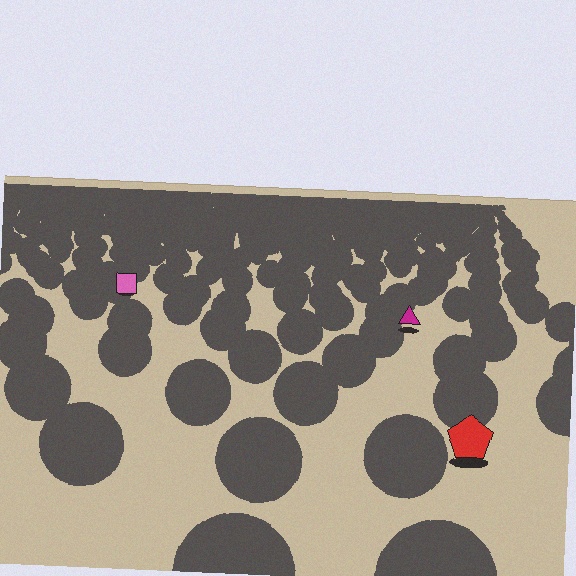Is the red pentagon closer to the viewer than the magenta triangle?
Yes. The red pentagon is closer — you can tell from the texture gradient: the ground texture is coarser near it.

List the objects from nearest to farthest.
From nearest to farthest: the red pentagon, the magenta triangle, the pink square.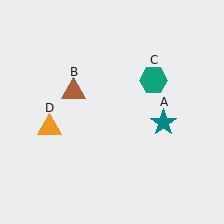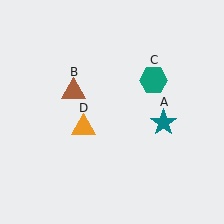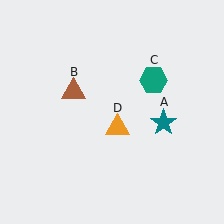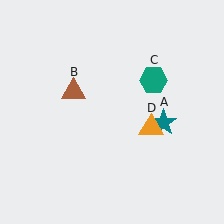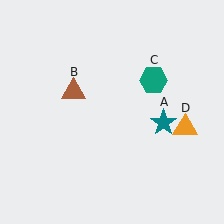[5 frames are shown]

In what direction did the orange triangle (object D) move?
The orange triangle (object D) moved right.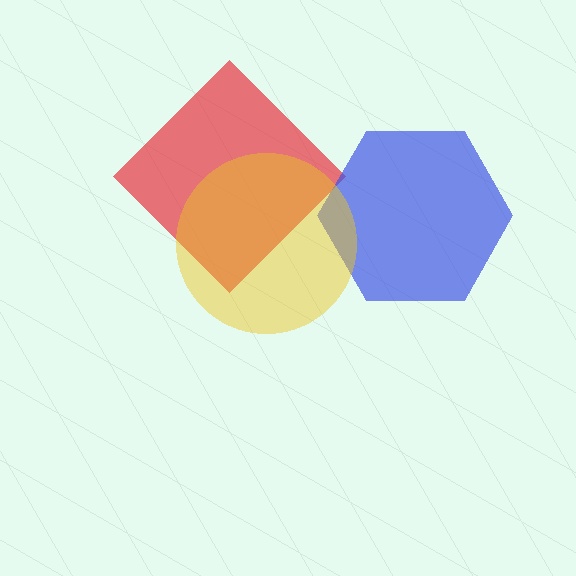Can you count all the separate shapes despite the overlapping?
Yes, there are 3 separate shapes.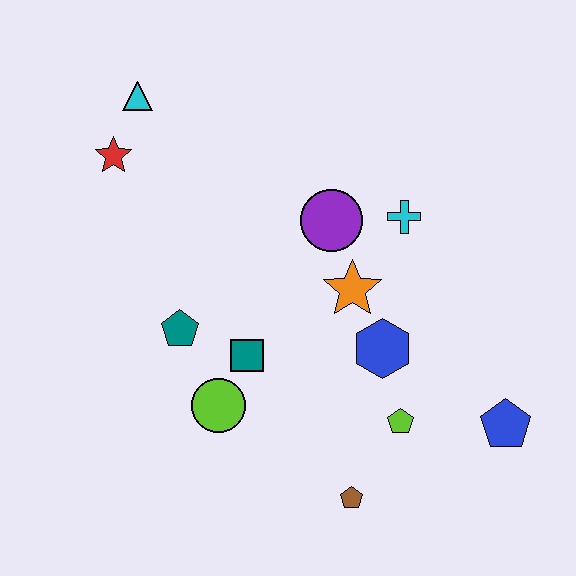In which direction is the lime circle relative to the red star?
The lime circle is below the red star.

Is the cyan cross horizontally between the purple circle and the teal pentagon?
No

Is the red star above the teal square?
Yes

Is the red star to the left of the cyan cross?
Yes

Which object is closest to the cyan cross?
The purple circle is closest to the cyan cross.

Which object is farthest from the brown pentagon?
The cyan triangle is farthest from the brown pentagon.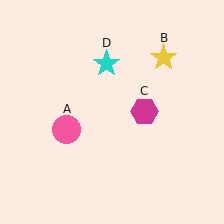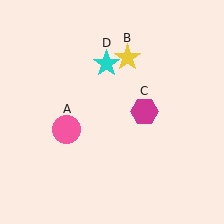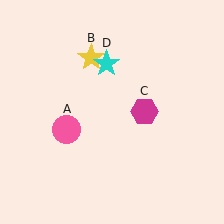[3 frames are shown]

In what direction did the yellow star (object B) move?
The yellow star (object B) moved left.